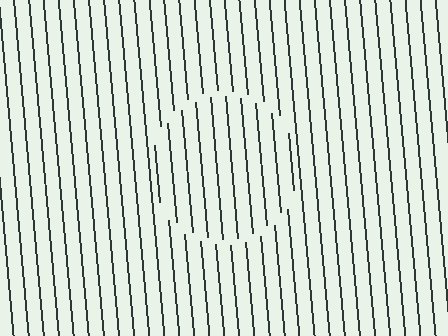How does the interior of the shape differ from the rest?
The interior of the shape contains the same grating, shifted by half a period — the contour is defined by the phase discontinuity where line-ends from the inner and outer gratings abut.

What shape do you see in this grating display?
An illusory circle. The interior of the shape contains the same grating, shifted by half a period — the contour is defined by the phase discontinuity where line-ends from the inner and outer gratings abut.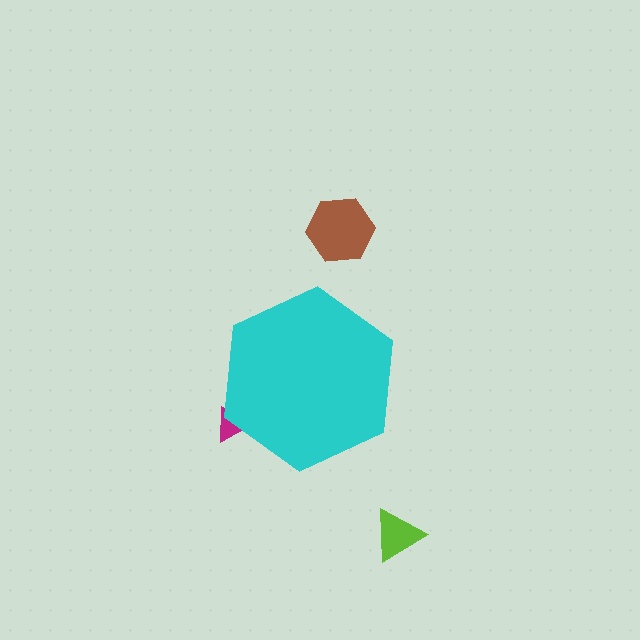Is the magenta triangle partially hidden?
Yes, the magenta triangle is partially hidden behind the cyan hexagon.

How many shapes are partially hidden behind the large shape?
1 shape is partially hidden.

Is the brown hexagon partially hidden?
No, the brown hexagon is fully visible.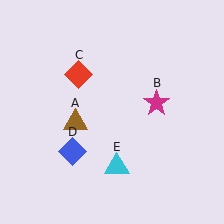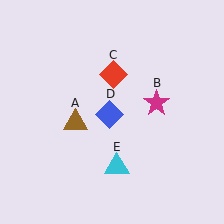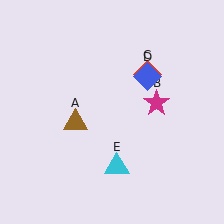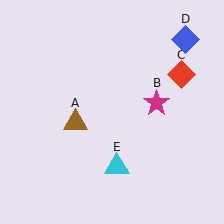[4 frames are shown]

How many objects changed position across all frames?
2 objects changed position: red diamond (object C), blue diamond (object D).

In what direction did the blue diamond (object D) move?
The blue diamond (object D) moved up and to the right.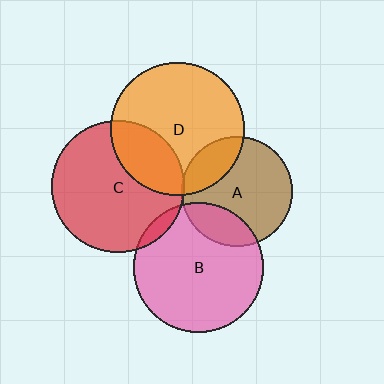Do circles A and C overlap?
Yes.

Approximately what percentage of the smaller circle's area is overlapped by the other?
Approximately 5%.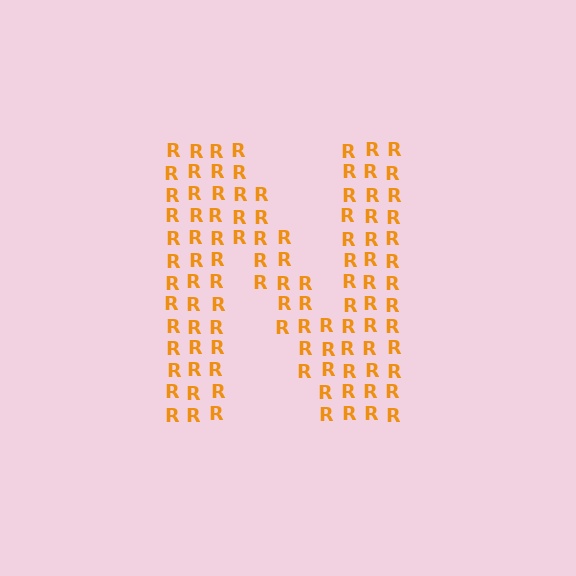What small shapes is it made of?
It is made of small letter R's.